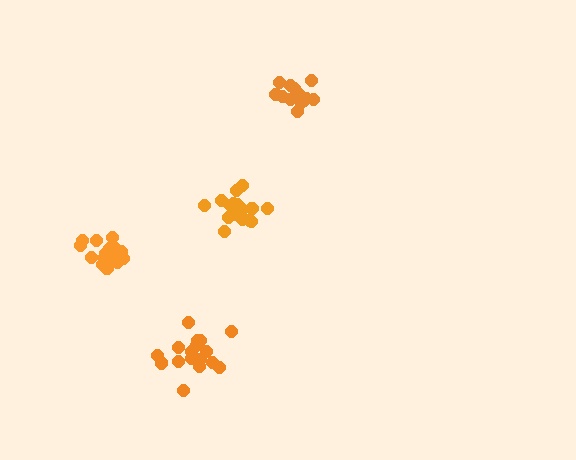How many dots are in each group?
Group 1: 19 dots, Group 2: 18 dots, Group 3: 15 dots, Group 4: 19 dots (71 total).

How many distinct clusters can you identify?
There are 4 distinct clusters.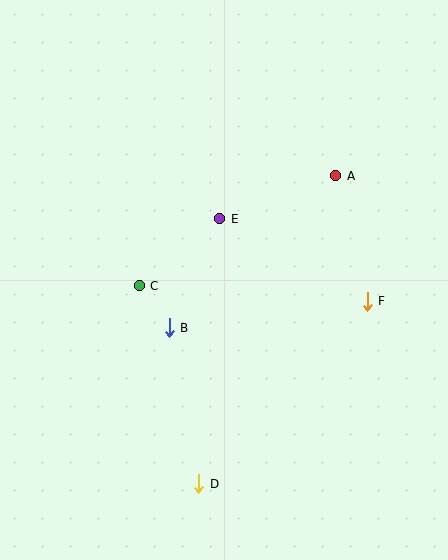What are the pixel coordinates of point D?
Point D is at (199, 484).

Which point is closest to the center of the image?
Point E at (220, 219) is closest to the center.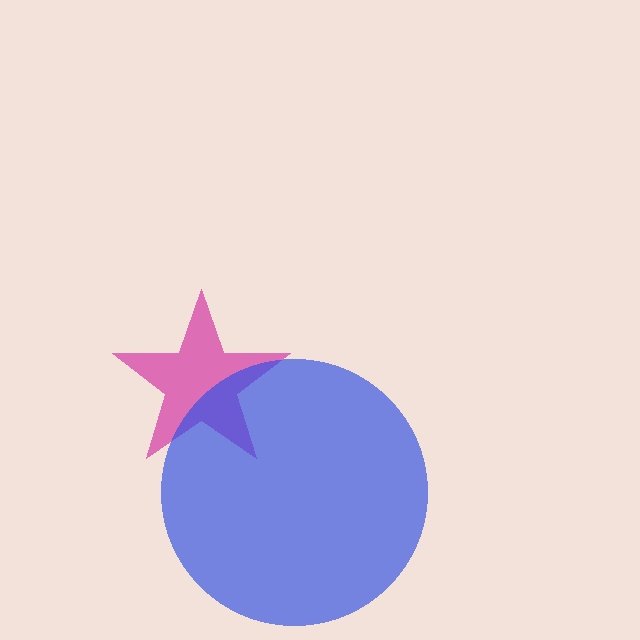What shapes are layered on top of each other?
The layered shapes are: a magenta star, a blue circle.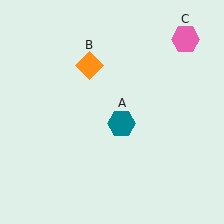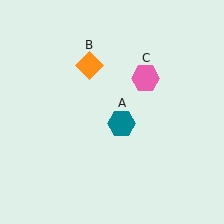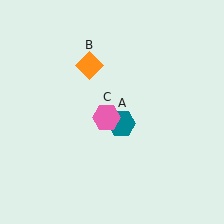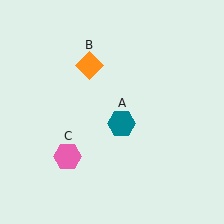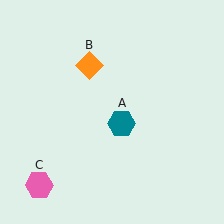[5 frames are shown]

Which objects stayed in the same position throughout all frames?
Teal hexagon (object A) and orange diamond (object B) remained stationary.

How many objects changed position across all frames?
1 object changed position: pink hexagon (object C).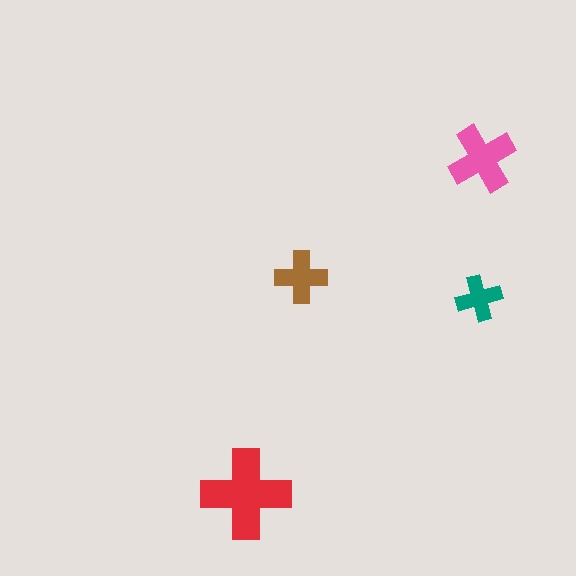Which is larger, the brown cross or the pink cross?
The pink one.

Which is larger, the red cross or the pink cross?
The red one.